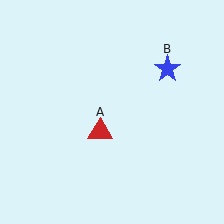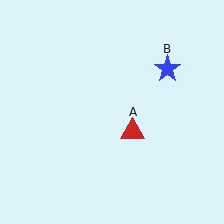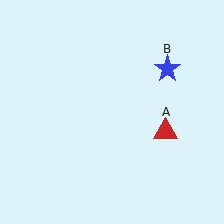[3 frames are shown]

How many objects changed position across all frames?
1 object changed position: red triangle (object A).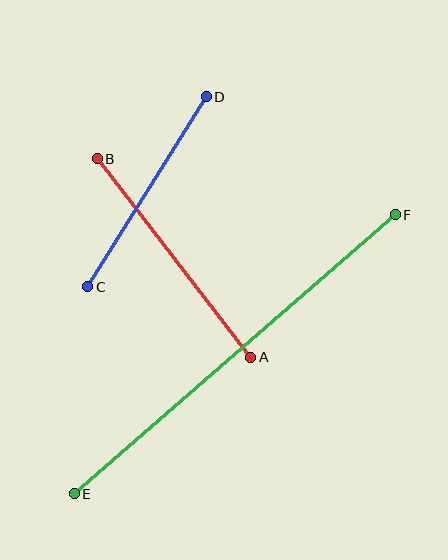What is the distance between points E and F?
The distance is approximately 425 pixels.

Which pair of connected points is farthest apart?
Points E and F are farthest apart.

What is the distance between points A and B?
The distance is approximately 251 pixels.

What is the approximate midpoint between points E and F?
The midpoint is at approximately (235, 354) pixels.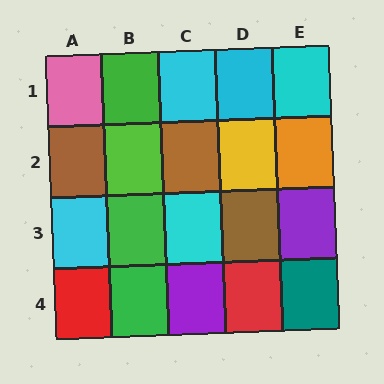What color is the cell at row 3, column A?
Cyan.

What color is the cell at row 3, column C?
Cyan.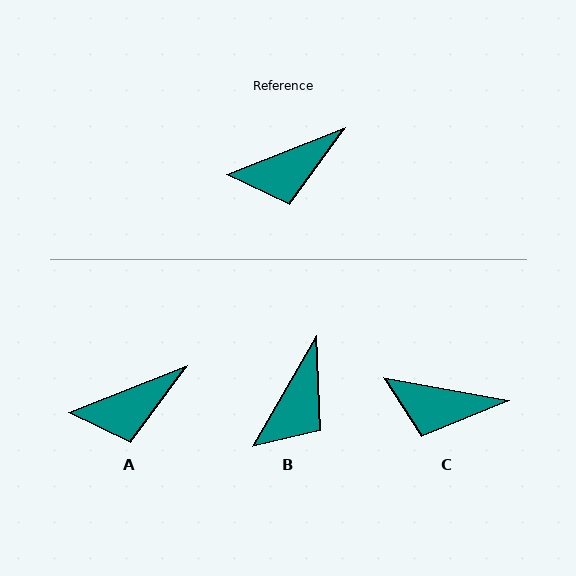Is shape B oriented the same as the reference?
No, it is off by about 39 degrees.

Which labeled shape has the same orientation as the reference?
A.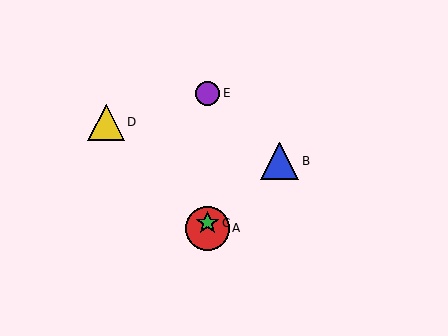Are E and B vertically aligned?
No, E is at x≈207 and B is at x≈280.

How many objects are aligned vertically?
3 objects (A, C, E) are aligned vertically.